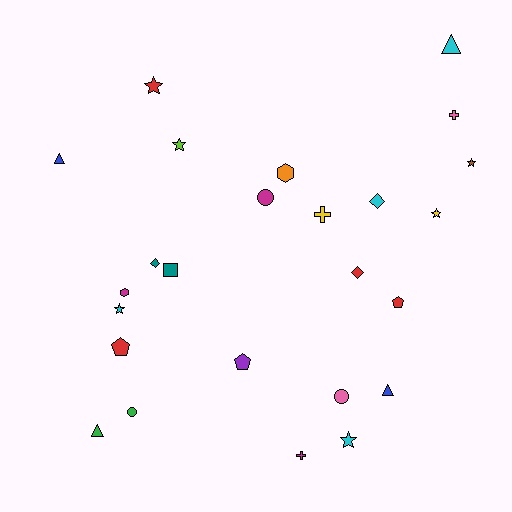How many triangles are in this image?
There are 4 triangles.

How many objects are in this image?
There are 25 objects.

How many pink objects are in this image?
There are 2 pink objects.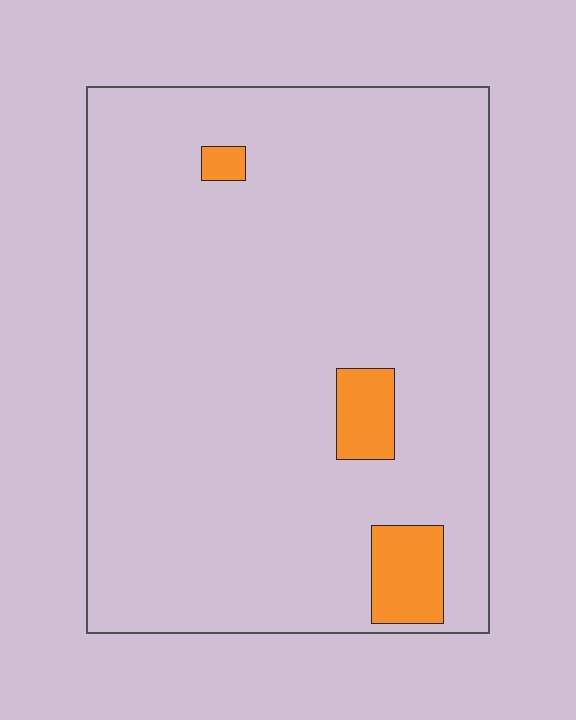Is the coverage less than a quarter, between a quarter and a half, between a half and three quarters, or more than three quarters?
Less than a quarter.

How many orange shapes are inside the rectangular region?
3.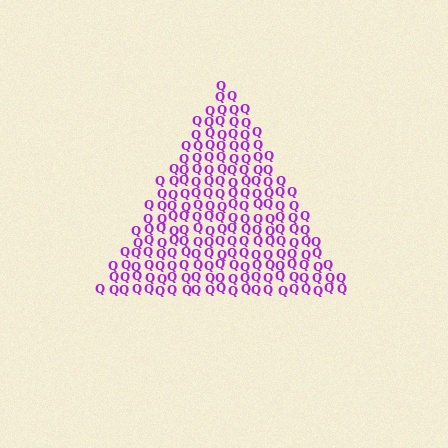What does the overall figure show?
The overall figure shows a triangle.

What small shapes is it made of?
It is made of small letter Q's.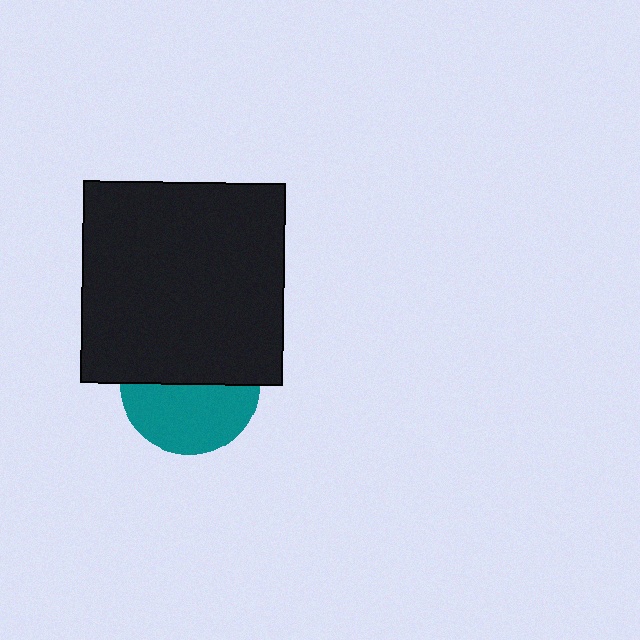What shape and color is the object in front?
The object in front is a black square.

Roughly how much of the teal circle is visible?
About half of it is visible (roughly 50%).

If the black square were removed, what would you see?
You would see the complete teal circle.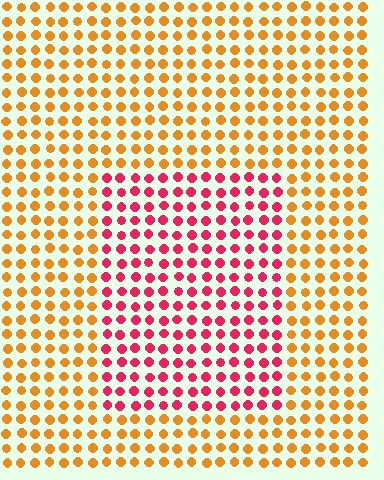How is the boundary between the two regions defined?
The boundary is defined purely by a slight shift in hue (about 51 degrees). Spacing, size, and orientation are identical on both sides.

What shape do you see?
I see a rectangle.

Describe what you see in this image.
The image is filled with small orange elements in a uniform arrangement. A rectangle-shaped region is visible where the elements are tinted to a slightly different hue, forming a subtle color boundary.